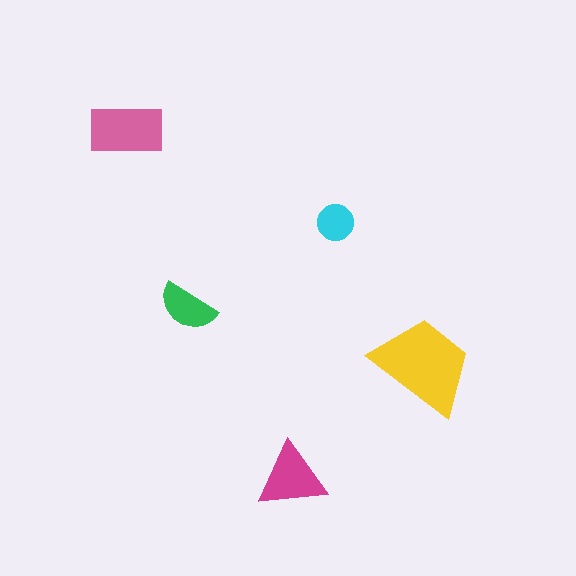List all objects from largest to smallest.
The yellow trapezoid, the pink rectangle, the magenta triangle, the green semicircle, the cyan circle.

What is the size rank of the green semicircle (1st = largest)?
4th.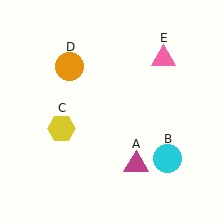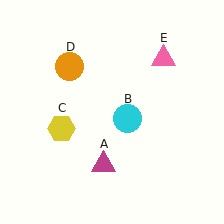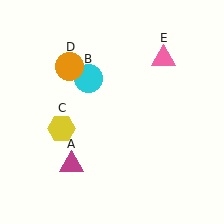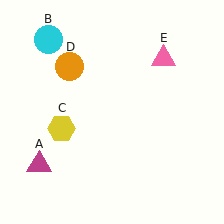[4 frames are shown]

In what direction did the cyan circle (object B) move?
The cyan circle (object B) moved up and to the left.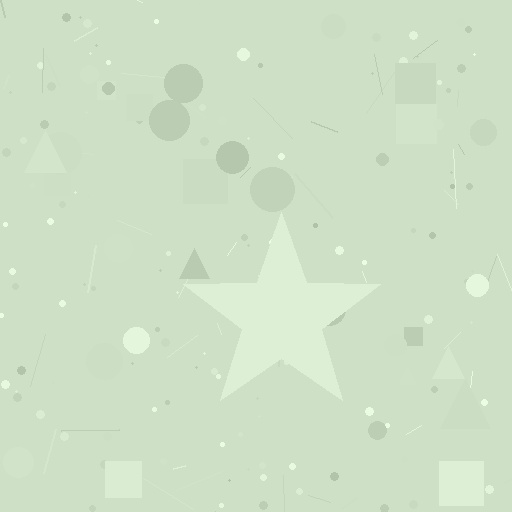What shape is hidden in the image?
A star is hidden in the image.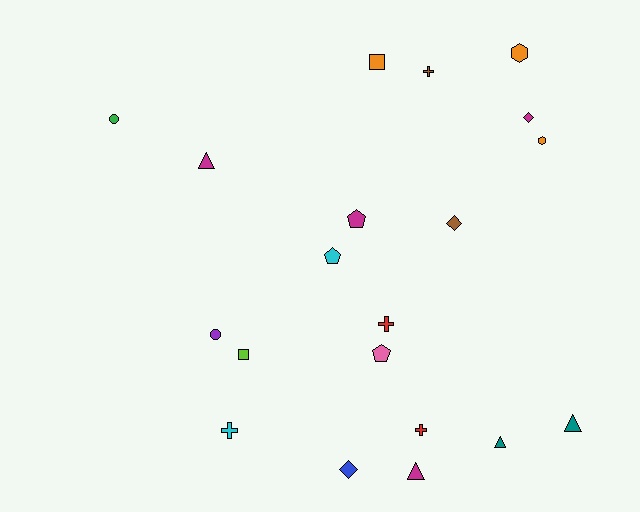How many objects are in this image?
There are 20 objects.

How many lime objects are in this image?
There is 1 lime object.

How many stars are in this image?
There are no stars.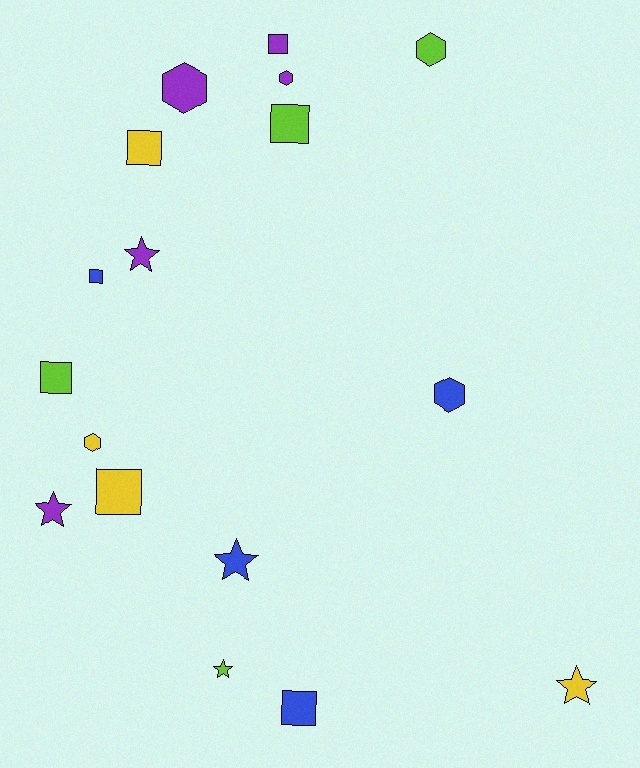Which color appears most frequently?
Purple, with 5 objects.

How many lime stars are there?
There is 1 lime star.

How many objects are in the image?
There are 17 objects.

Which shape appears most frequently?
Square, with 7 objects.